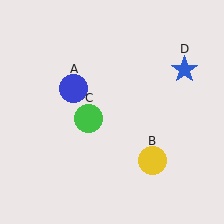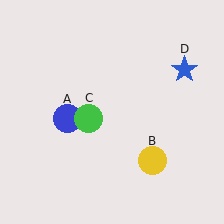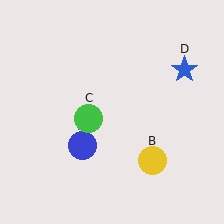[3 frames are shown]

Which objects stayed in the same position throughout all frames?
Yellow circle (object B) and green circle (object C) and blue star (object D) remained stationary.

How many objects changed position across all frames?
1 object changed position: blue circle (object A).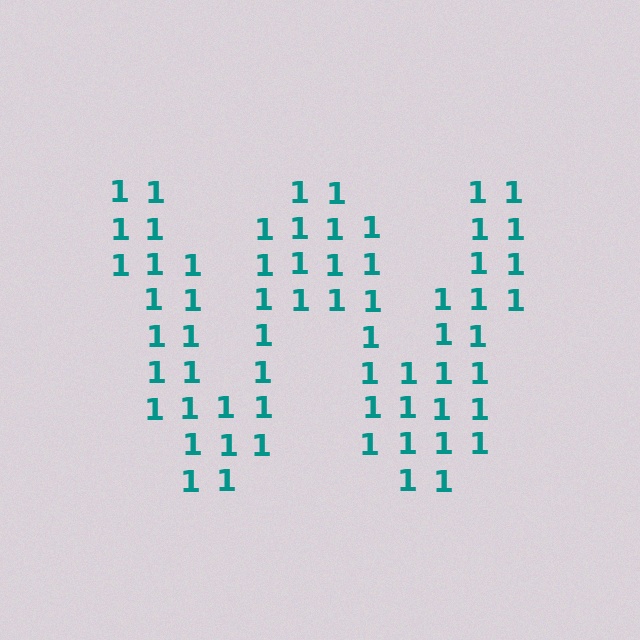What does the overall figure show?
The overall figure shows the letter W.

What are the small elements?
The small elements are digit 1's.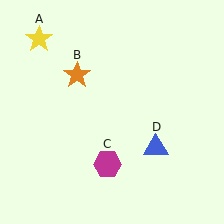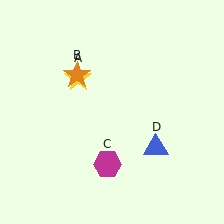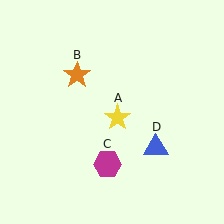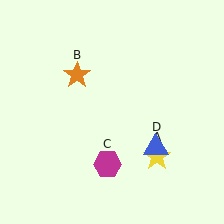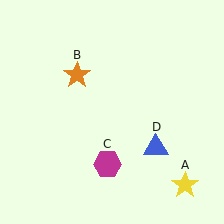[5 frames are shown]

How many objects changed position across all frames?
1 object changed position: yellow star (object A).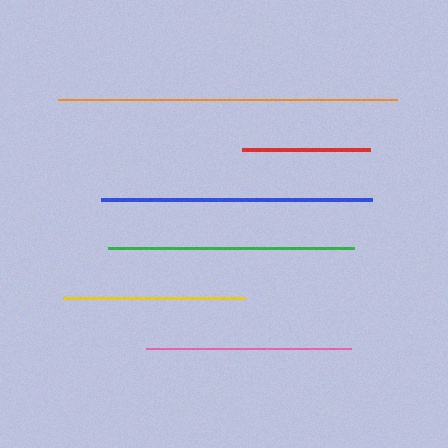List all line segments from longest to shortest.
From longest to shortest: orange, blue, green, pink, yellow, red.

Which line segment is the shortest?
The red line is the shortest at approximately 128 pixels.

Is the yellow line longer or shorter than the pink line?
The pink line is longer than the yellow line.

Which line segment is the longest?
The orange line is the longest at approximately 338 pixels.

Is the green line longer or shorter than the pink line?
The green line is longer than the pink line.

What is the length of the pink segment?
The pink segment is approximately 205 pixels long.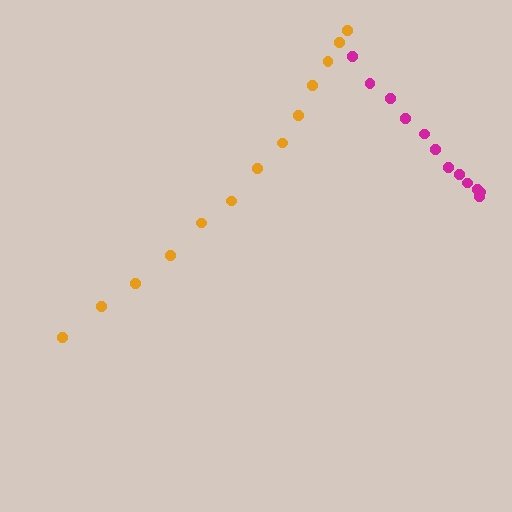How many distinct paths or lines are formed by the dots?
There are 2 distinct paths.